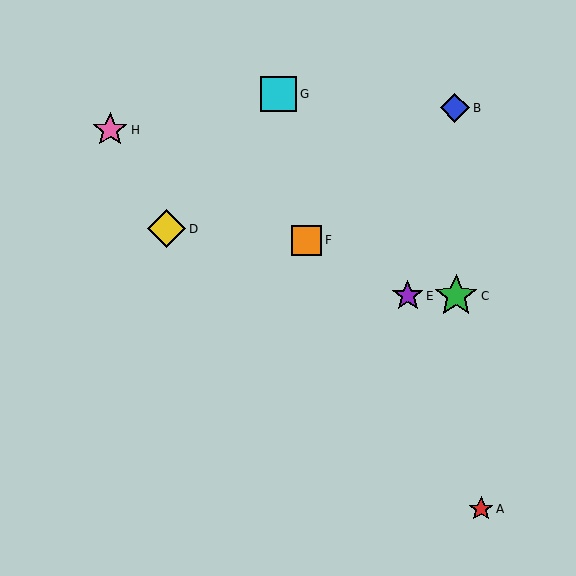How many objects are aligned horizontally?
2 objects (C, E) are aligned horizontally.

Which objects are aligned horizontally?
Objects C, E are aligned horizontally.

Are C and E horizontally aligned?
Yes, both are at y≈296.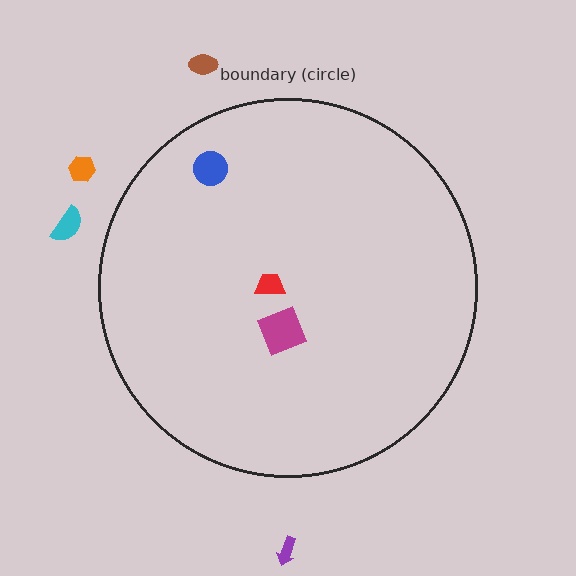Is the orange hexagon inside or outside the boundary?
Outside.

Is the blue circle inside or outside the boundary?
Inside.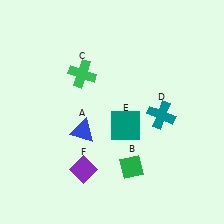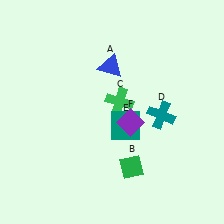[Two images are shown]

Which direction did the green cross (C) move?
The green cross (C) moved right.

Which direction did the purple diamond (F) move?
The purple diamond (F) moved up.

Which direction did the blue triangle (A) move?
The blue triangle (A) moved up.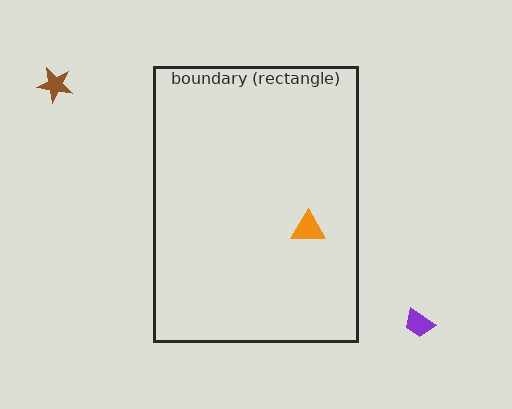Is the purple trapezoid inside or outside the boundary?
Outside.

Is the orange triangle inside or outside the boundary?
Inside.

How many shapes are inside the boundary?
1 inside, 2 outside.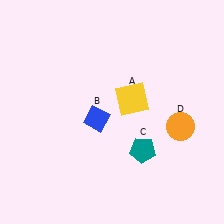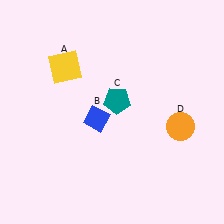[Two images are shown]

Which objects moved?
The objects that moved are: the yellow square (A), the teal pentagon (C).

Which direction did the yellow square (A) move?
The yellow square (A) moved left.